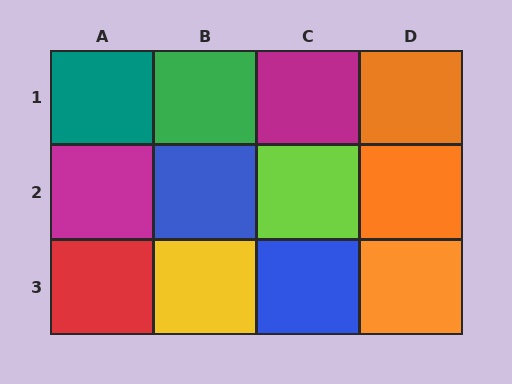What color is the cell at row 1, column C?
Magenta.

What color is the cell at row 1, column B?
Green.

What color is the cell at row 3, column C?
Blue.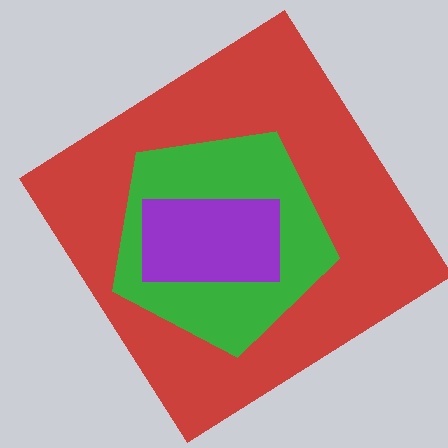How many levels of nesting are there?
3.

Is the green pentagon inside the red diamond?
Yes.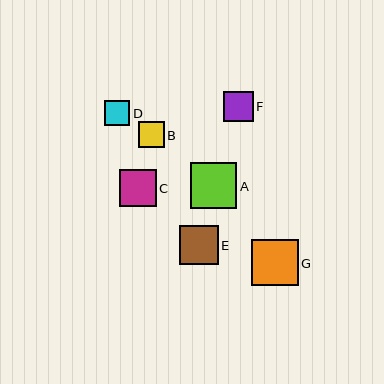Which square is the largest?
Square G is the largest with a size of approximately 46 pixels.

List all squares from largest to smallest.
From largest to smallest: G, A, E, C, F, B, D.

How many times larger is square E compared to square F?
Square E is approximately 1.3 times the size of square F.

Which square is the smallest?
Square D is the smallest with a size of approximately 25 pixels.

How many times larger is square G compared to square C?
Square G is approximately 1.3 times the size of square C.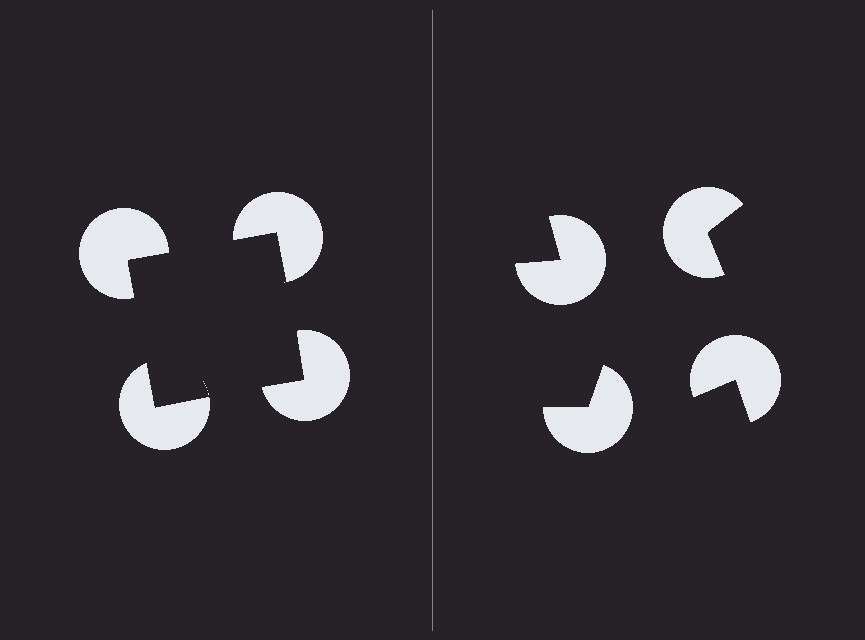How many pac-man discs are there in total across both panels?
8 — 4 on each side.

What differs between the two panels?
The pac-man discs are positioned identically on both sides; only the wedge orientations differ. On the left they align to a square; on the right they are misaligned.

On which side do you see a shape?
An illusory square appears on the left side. On the right side the wedge cuts are rotated, so no coherent shape forms.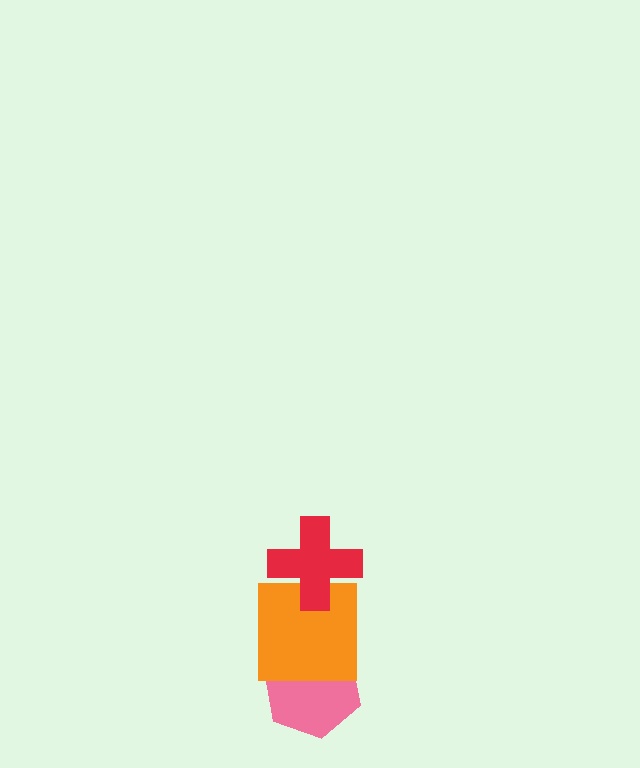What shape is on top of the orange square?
The red cross is on top of the orange square.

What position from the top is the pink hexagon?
The pink hexagon is 3rd from the top.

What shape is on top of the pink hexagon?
The orange square is on top of the pink hexagon.